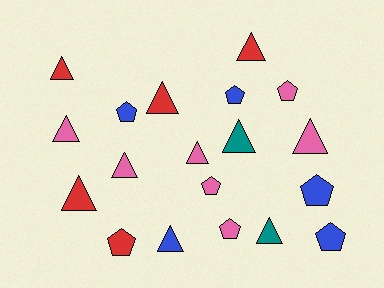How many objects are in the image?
There are 19 objects.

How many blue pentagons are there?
There are 4 blue pentagons.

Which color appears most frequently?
Pink, with 7 objects.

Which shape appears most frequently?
Triangle, with 11 objects.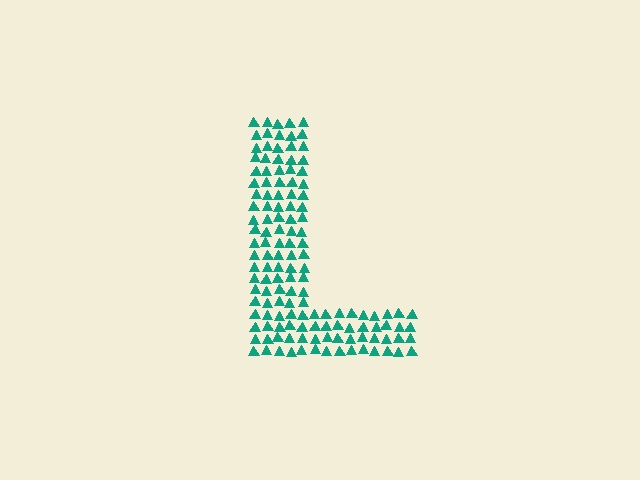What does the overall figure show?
The overall figure shows the letter L.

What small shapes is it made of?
It is made of small triangles.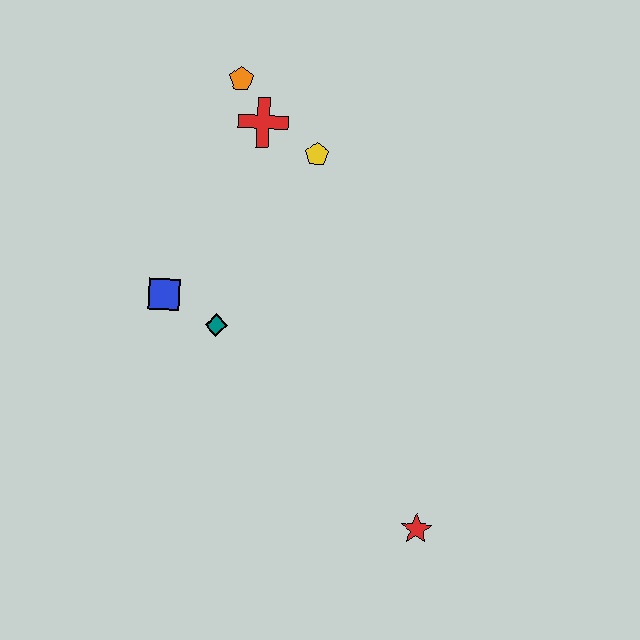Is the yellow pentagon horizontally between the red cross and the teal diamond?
No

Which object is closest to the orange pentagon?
The red cross is closest to the orange pentagon.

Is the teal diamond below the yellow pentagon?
Yes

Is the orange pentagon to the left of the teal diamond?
No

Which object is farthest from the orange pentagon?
The red star is farthest from the orange pentagon.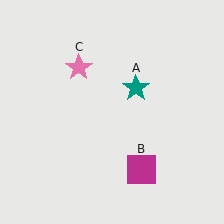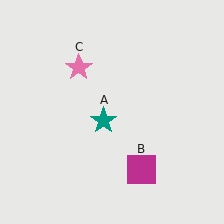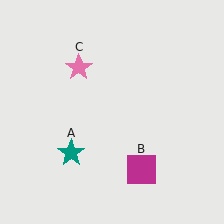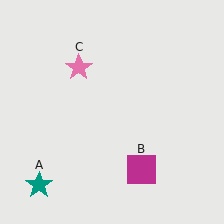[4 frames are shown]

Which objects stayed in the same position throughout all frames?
Magenta square (object B) and pink star (object C) remained stationary.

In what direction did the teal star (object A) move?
The teal star (object A) moved down and to the left.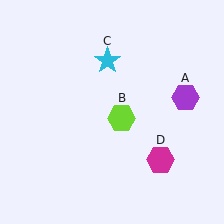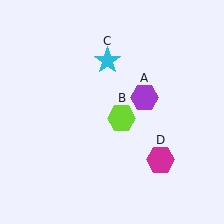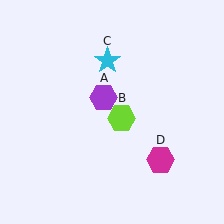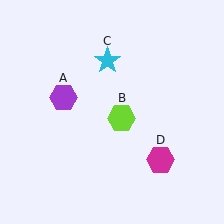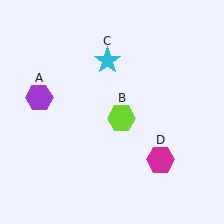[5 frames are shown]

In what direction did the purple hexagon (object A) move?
The purple hexagon (object A) moved left.